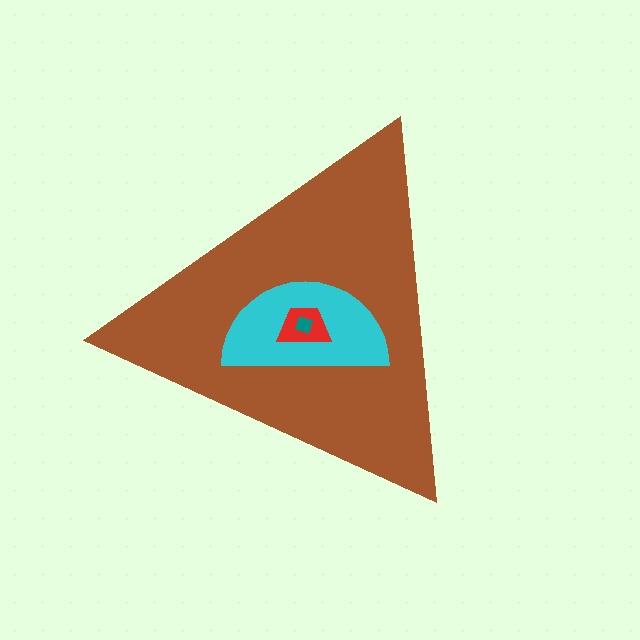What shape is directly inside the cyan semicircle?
The red trapezoid.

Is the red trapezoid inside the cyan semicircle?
Yes.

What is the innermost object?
The teal square.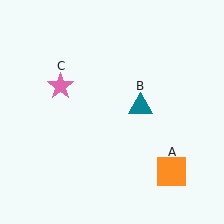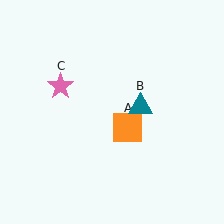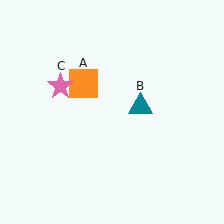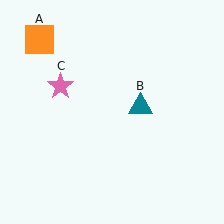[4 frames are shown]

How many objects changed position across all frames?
1 object changed position: orange square (object A).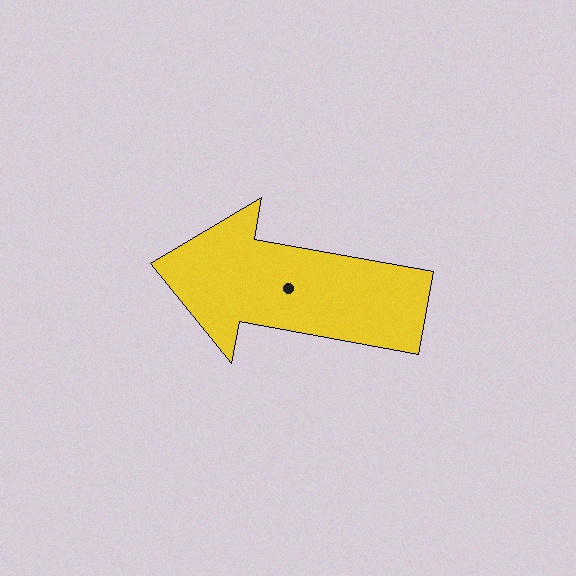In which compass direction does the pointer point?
West.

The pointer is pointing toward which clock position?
Roughly 9 o'clock.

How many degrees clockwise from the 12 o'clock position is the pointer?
Approximately 280 degrees.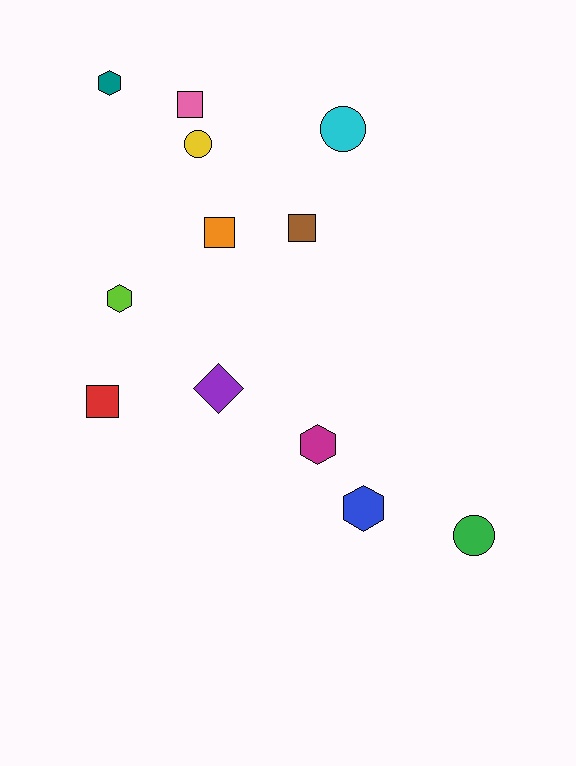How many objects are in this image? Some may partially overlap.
There are 12 objects.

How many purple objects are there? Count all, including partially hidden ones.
There is 1 purple object.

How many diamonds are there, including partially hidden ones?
There is 1 diamond.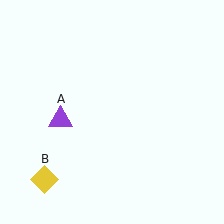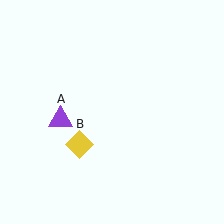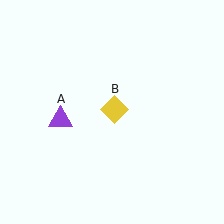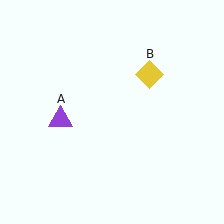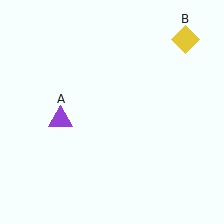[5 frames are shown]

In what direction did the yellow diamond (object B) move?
The yellow diamond (object B) moved up and to the right.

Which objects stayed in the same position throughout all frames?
Purple triangle (object A) remained stationary.